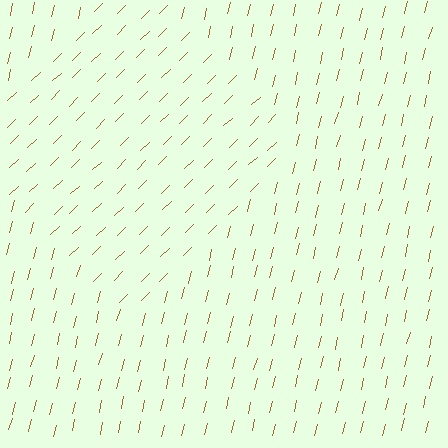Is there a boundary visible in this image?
Yes, there is a texture boundary formed by a change in line orientation.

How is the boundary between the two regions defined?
The boundary is defined purely by a change in line orientation (approximately 32 degrees difference). All lines are the same color and thickness.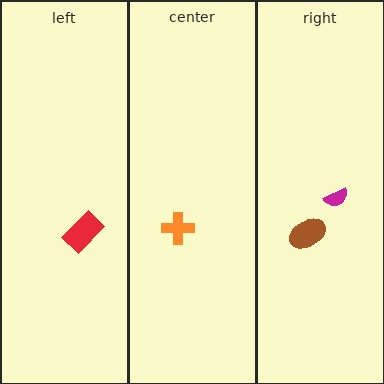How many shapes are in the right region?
2.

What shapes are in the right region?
The brown ellipse, the magenta semicircle.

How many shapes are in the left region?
1.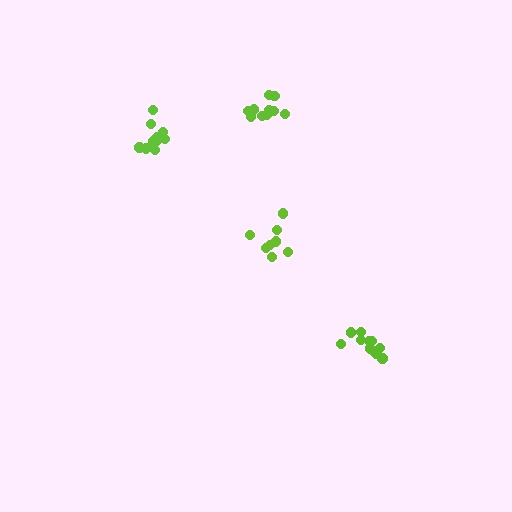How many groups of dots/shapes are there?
There are 4 groups.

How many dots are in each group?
Group 1: 10 dots, Group 2: 8 dots, Group 3: 13 dots, Group 4: 12 dots (43 total).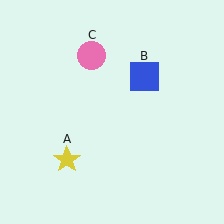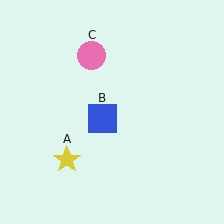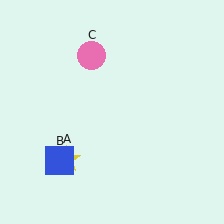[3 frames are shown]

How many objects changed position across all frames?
1 object changed position: blue square (object B).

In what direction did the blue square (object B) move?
The blue square (object B) moved down and to the left.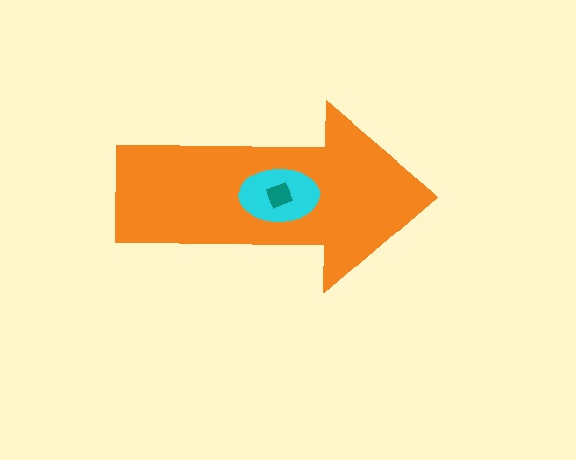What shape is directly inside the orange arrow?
The cyan ellipse.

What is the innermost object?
The teal square.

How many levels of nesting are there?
3.